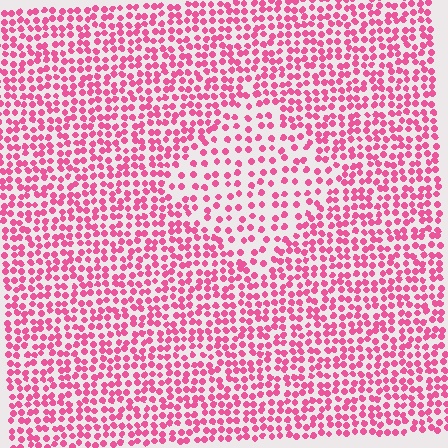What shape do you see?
I see a diamond.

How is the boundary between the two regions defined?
The boundary is defined by a change in element density (approximately 1.8x ratio). All elements are the same color, size, and shape.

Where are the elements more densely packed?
The elements are more densely packed outside the diamond boundary.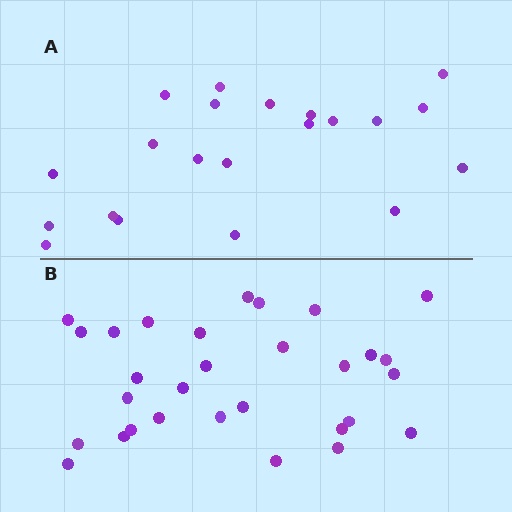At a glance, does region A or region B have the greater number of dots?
Region B (the bottom region) has more dots.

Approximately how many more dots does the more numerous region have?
Region B has roughly 8 or so more dots than region A.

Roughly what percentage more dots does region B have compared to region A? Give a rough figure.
About 45% more.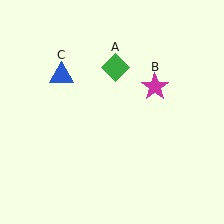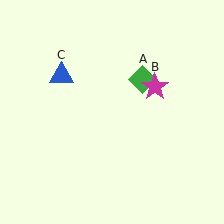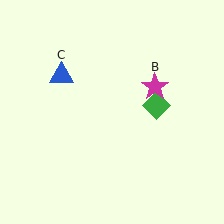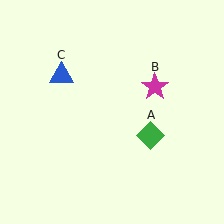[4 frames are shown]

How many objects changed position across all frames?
1 object changed position: green diamond (object A).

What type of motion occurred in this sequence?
The green diamond (object A) rotated clockwise around the center of the scene.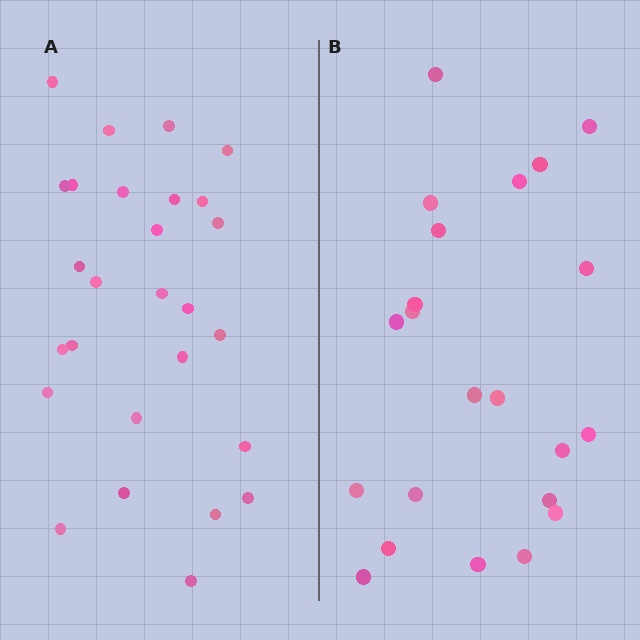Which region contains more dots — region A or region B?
Region A (the left region) has more dots.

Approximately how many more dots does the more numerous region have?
Region A has about 5 more dots than region B.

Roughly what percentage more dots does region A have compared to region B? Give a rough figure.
About 25% more.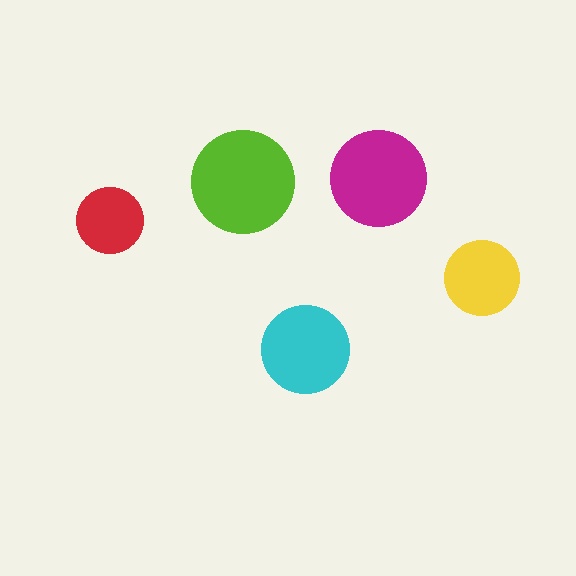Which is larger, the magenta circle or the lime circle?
The lime one.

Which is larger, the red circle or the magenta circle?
The magenta one.